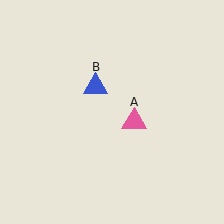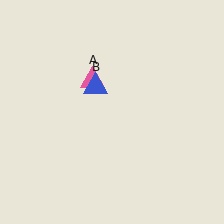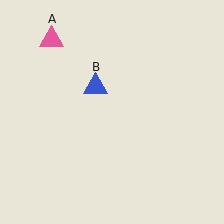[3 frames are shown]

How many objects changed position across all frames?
1 object changed position: pink triangle (object A).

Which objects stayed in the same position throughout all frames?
Blue triangle (object B) remained stationary.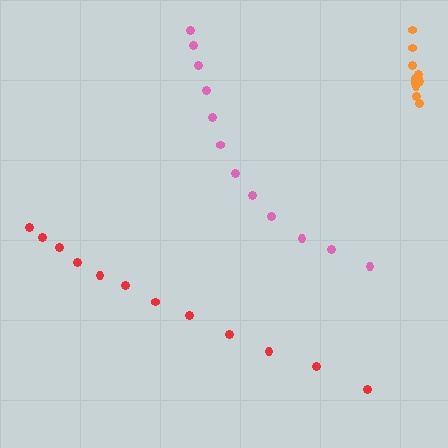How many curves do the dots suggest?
There are 3 distinct paths.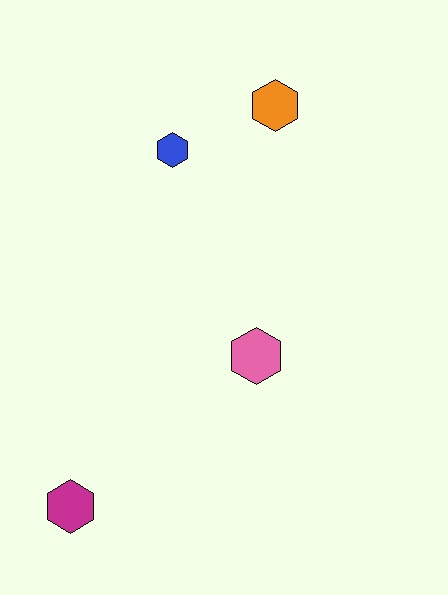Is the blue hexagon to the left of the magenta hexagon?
No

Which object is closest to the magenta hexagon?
The pink hexagon is closest to the magenta hexagon.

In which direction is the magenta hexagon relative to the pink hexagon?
The magenta hexagon is to the left of the pink hexagon.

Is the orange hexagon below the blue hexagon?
No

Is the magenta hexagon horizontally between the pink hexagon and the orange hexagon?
No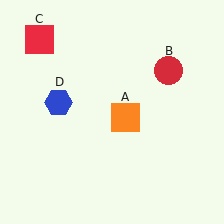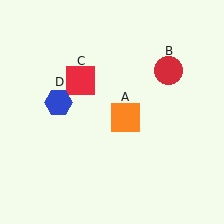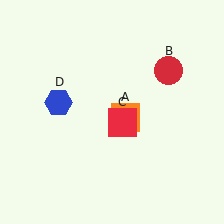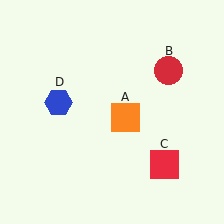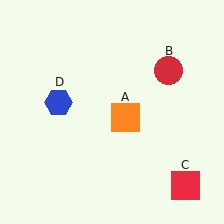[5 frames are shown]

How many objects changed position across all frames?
1 object changed position: red square (object C).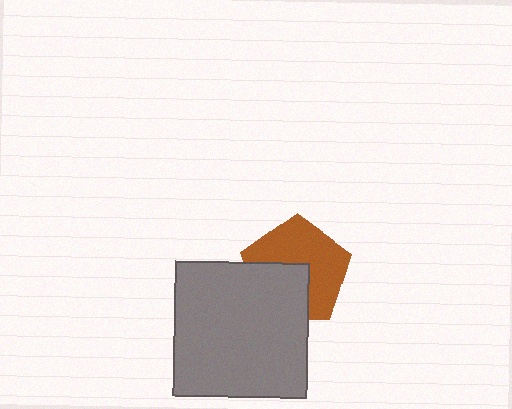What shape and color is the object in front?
The object in front is a gray square.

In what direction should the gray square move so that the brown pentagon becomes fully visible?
The gray square should move toward the lower-left. That is the shortest direction to clear the overlap and leave the brown pentagon fully visible.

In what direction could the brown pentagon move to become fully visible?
The brown pentagon could move toward the upper-right. That would shift it out from behind the gray square entirely.